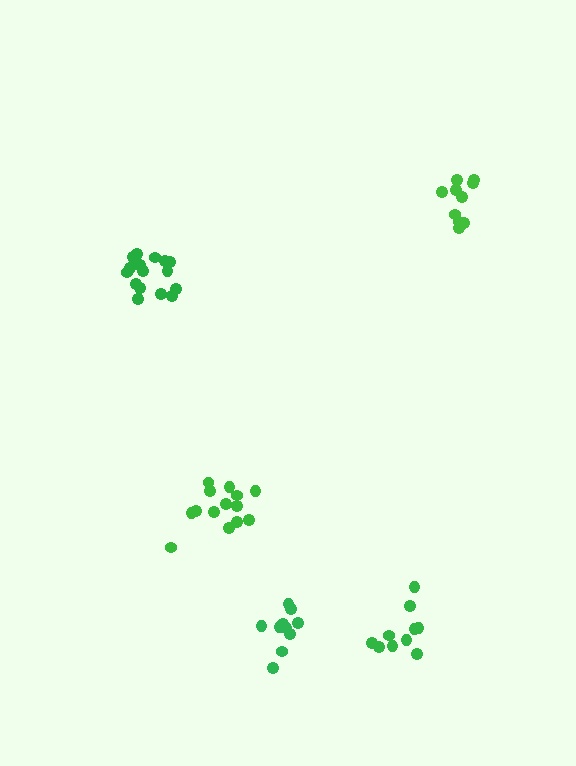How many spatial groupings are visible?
There are 5 spatial groupings.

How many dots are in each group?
Group 1: 10 dots, Group 2: 10 dots, Group 3: 14 dots, Group 4: 16 dots, Group 5: 10 dots (60 total).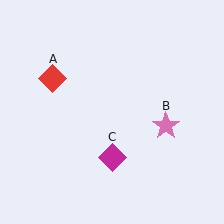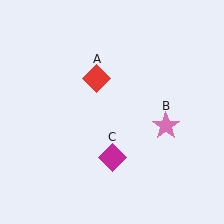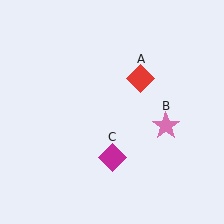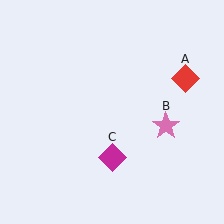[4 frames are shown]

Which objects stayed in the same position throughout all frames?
Pink star (object B) and magenta diamond (object C) remained stationary.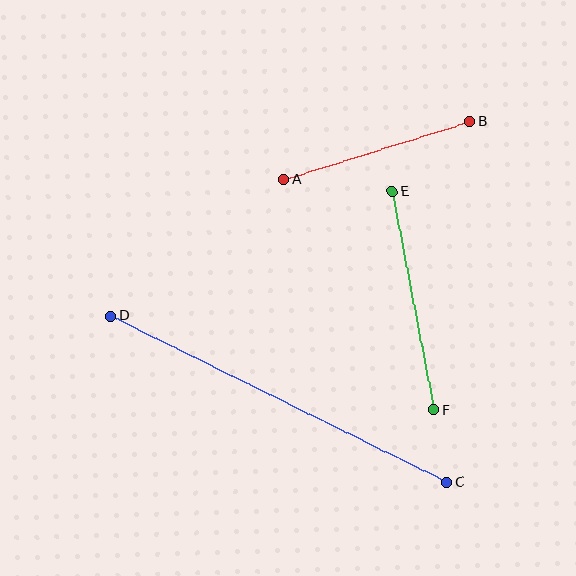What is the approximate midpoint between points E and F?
The midpoint is at approximately (413, 301) pixels.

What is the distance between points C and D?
The distance is approximately 376 pixels.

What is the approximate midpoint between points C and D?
The midpoint is at approximately (279, 399) pixels.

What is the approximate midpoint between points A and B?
The midpoint is at approximately (377, 150) pixels.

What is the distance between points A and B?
The distance is approximately 195 pixels.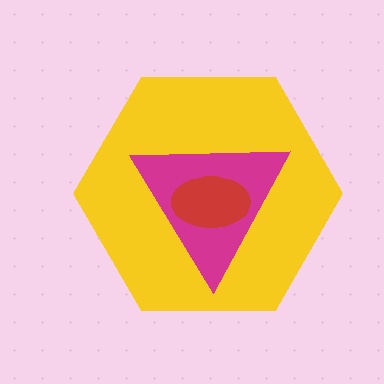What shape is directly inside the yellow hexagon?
The magenta triangle.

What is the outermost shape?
The yellow hexagon.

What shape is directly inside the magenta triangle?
The red ellipse.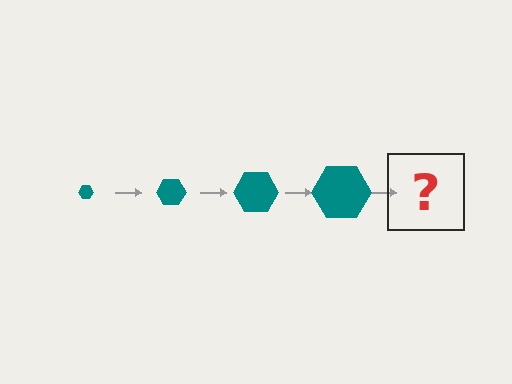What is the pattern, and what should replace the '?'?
The pattern is that the hexagon gets progressively larger each step. The '?' should be a teal hexagon, larger than the previous one.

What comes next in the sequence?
The next element should be a teal hexagon, larger than the previous one.